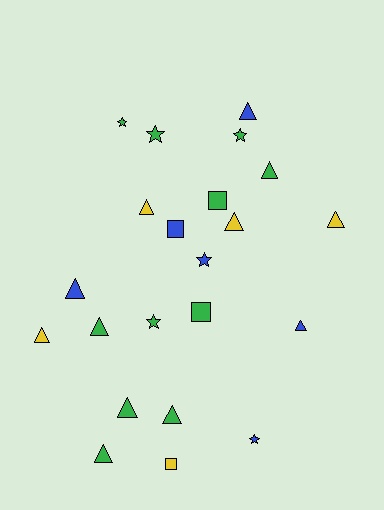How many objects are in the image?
There are 22 objects.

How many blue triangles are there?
There are 3 blue triangles.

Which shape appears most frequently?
Triangle, with 12 objects.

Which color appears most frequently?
Green, with 11 objects.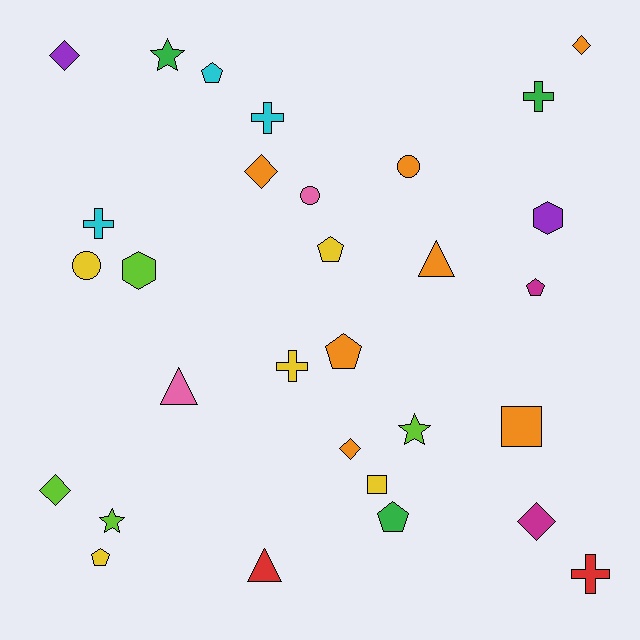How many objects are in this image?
There are 30 objects.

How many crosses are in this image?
There are 5 crosses.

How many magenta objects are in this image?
There are 2 magenta objects.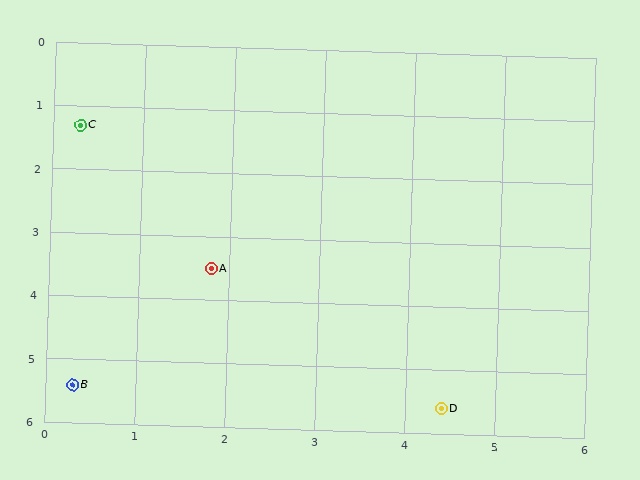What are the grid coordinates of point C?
Point C is at approximately (0.3, 1.3).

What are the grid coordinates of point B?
Point B is at approximately (0.3, 5.4).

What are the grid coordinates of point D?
Point D is at approximately (4.4, 5.6).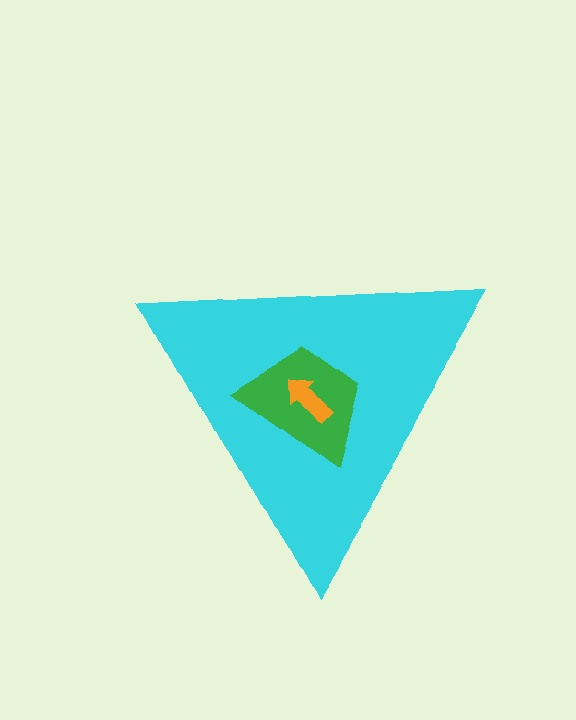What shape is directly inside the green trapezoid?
The orange arrow.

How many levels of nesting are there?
3.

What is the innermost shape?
The orange arrow.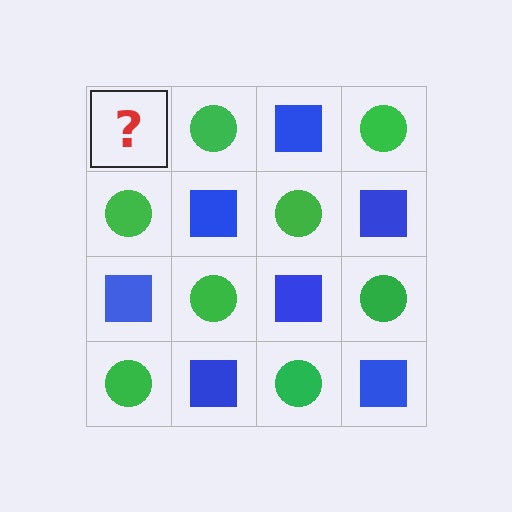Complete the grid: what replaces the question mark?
The question mark should be replaced with a blue square.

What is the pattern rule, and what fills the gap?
The rule is that it alternates blue square and green circle in a checkerboard pattern. The gap should be filled with a blue square.